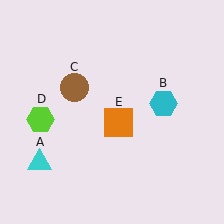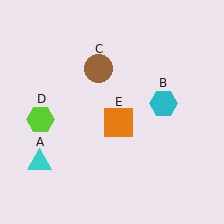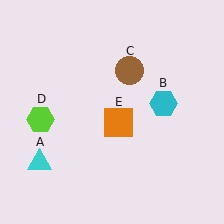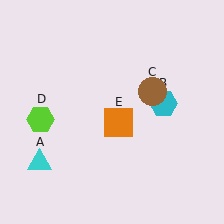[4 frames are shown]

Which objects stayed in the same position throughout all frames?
Cyan triangle (object A) and cyan hexagon (object B) and lime hexagon (object D) and orange square (object E) remained stationary.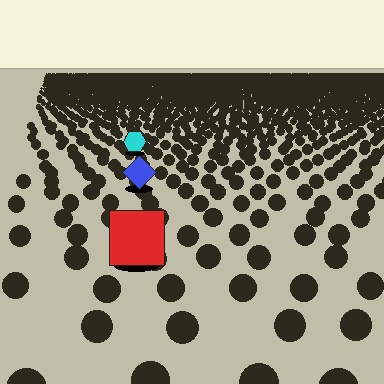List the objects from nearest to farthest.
From nearest to farthest: the red square, the blue diamond, the cyan hexagon.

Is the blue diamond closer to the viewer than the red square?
No. The red square is closer — you can tell from the texture gradient: the ground texture is coarser near it.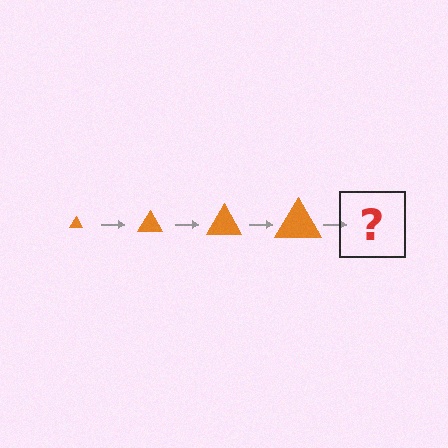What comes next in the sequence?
The next element should be an orange triangle, larger than the previous one.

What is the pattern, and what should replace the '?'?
The pattern is that the triangle gets progressively larger each step. The '?' should be an orange triangle, larger than the previous one.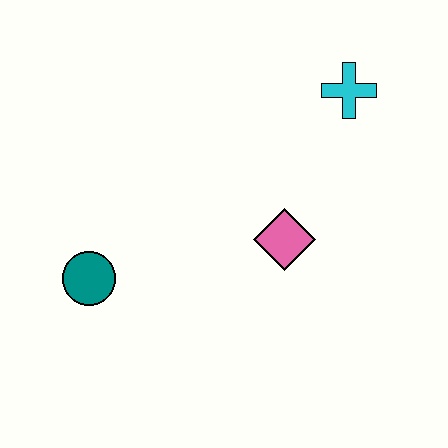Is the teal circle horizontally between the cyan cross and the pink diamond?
No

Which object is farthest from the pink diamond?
The teal circle is farthest from the pink diamond.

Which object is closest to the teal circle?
The pink diamond is closest to the teal circle.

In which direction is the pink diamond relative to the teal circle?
The pink diamond is to the right of the teal circle.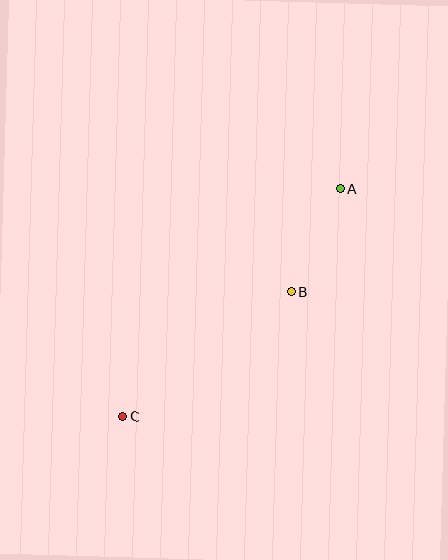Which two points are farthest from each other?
Points A and C are farthest from each other.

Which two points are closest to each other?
Points A and B are closest to each other.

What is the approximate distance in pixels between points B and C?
The distance between B and C is approximately 209 pixels.